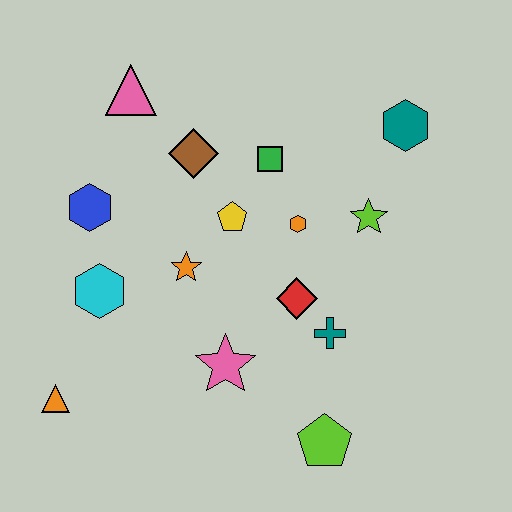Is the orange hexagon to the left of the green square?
No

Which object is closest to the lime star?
The orange hexagon is closest to the lime star.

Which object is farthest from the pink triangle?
The lime pentagon is farthest from the pink triangle.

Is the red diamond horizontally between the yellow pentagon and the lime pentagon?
Yes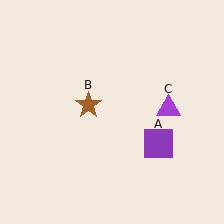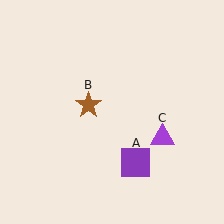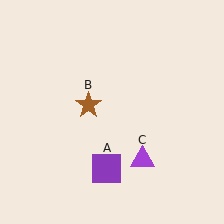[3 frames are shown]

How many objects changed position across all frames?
2 objects changed position: purple square (object A), purple triangle (object C).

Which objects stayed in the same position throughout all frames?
Brown star (object B) remained stationary.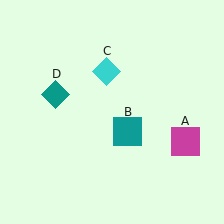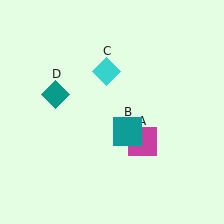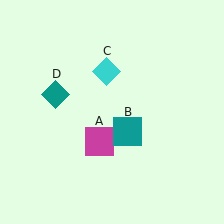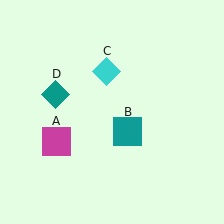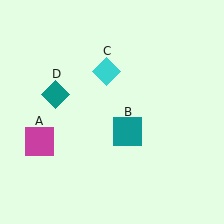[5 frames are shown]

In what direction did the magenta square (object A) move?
The magenta square (object A) moved left.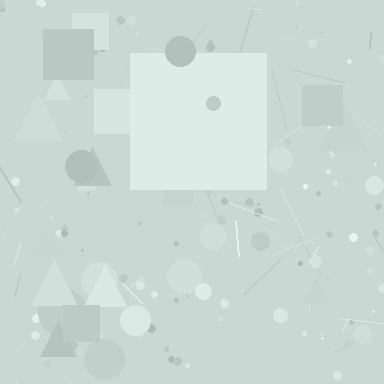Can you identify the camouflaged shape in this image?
The camouflaged shape is a square.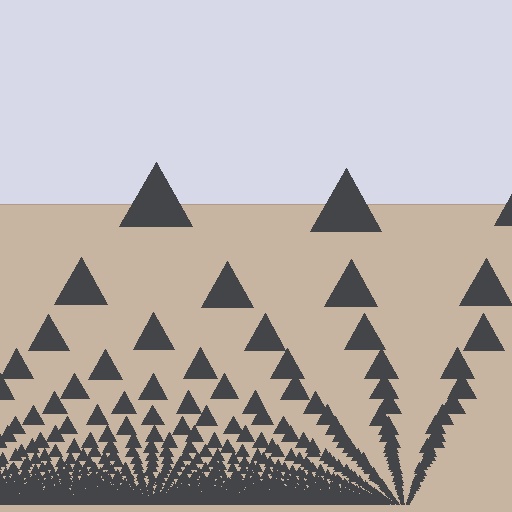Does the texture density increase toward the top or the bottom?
Density increases toward the bottom.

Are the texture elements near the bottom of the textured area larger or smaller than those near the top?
Smaller. The gradient is inverted — elements near the bottom are smaller and denser.